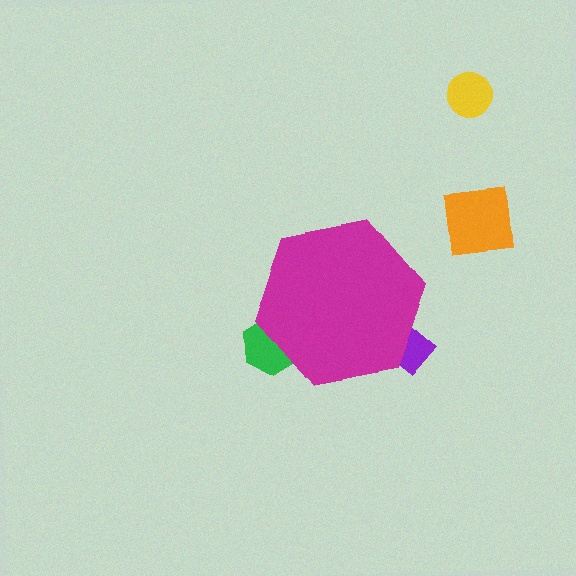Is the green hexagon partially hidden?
Yes, the green hexagon is partially hidden behind the magenta hexagon.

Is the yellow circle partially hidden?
No, the yellow circle is fully visible.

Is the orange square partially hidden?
No, the orange square is fully visible.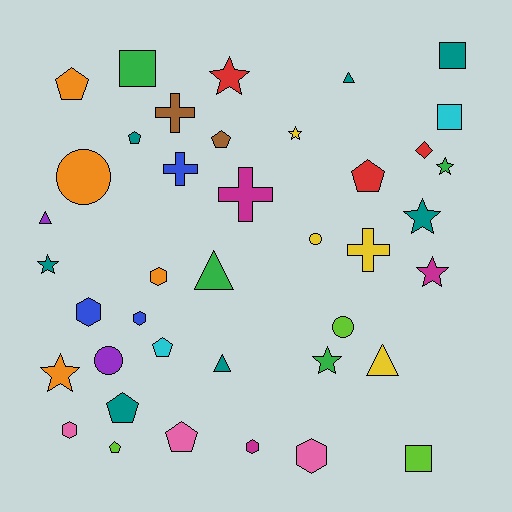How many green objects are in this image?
There are 4 green objects.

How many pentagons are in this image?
There are 8 pentagons.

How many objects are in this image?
There are 40 objects.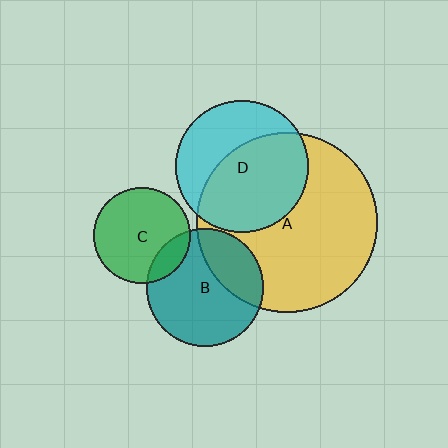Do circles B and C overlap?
Yes.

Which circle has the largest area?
Circle A (yellow).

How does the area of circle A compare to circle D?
Approximately 1.9 times.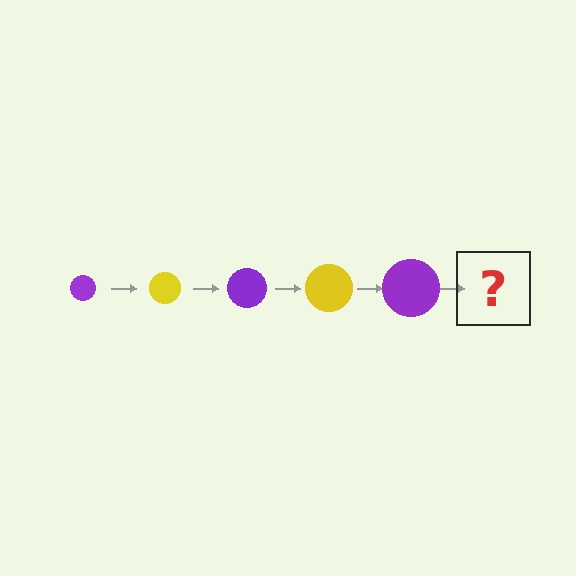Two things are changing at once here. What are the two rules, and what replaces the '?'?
The two rules are that the circle grows larger each step and the color cycles through purple and yellow. The '?' should be a yellow circle, larger than the previous one.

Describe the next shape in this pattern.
It should be a yellow circle, larger than the previous one.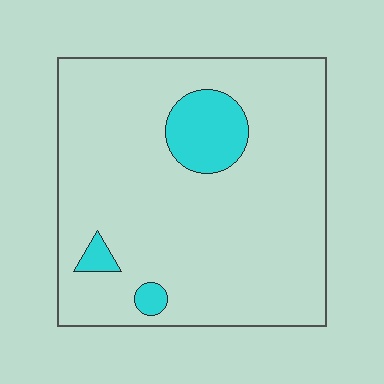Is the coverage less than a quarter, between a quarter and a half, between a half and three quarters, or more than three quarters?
Less than a quarter.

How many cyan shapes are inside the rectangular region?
3.